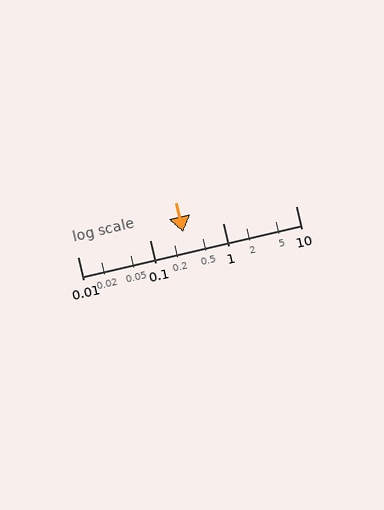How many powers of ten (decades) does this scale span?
The scale spans 3 decades, from 0.01 to 10.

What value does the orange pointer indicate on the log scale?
The pointer indicates approximately 0.28.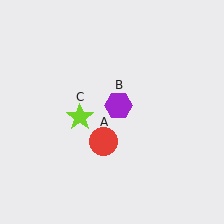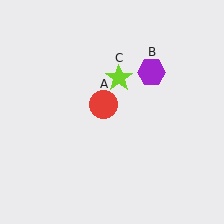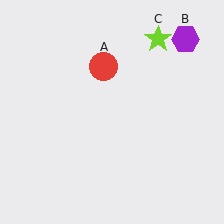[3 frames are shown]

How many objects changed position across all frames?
3 objects changed position: red circle (object A), purple hexagon (object B), lime star (object C).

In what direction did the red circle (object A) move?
The red circle (object A) moved up.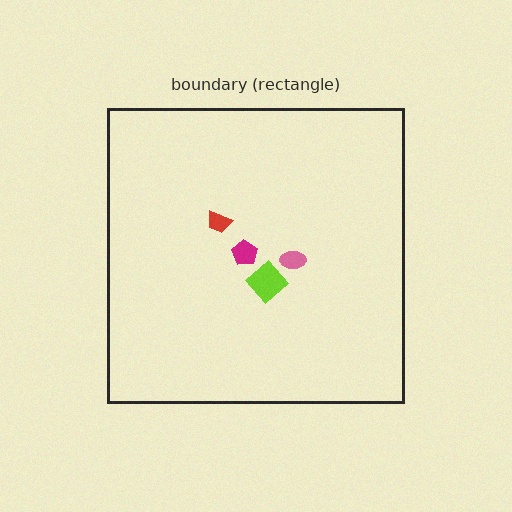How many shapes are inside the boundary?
4 inside, 0 outside.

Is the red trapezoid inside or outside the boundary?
Inside.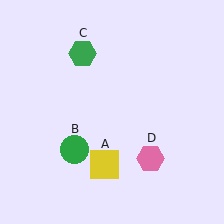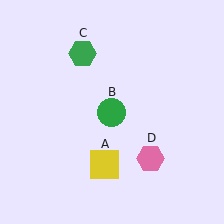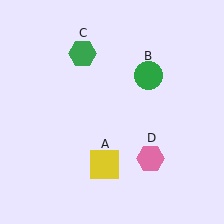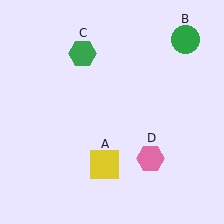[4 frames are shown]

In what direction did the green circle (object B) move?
The green circle (object B) moved up and to the right.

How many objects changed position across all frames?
1 object changed position: green circle (object B).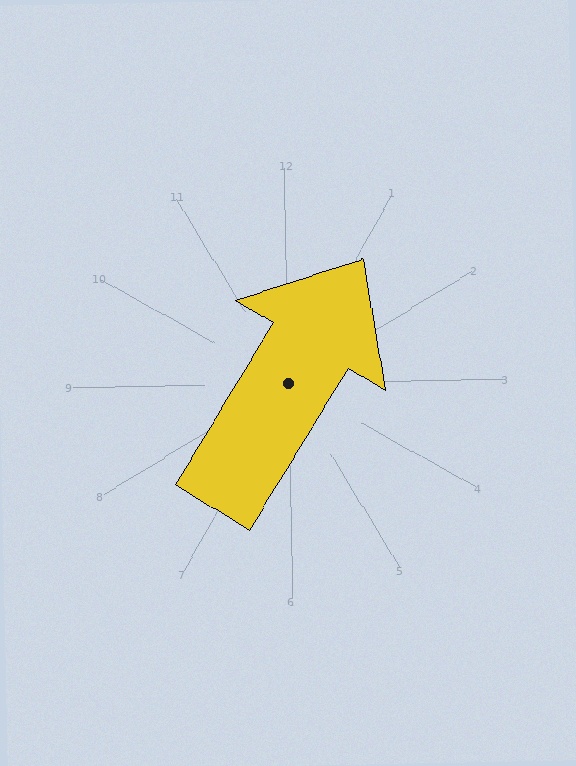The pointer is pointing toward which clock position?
Roughly 1 o'clock.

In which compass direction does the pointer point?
Northeast.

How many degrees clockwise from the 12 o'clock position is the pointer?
Approximately 32 degrees.